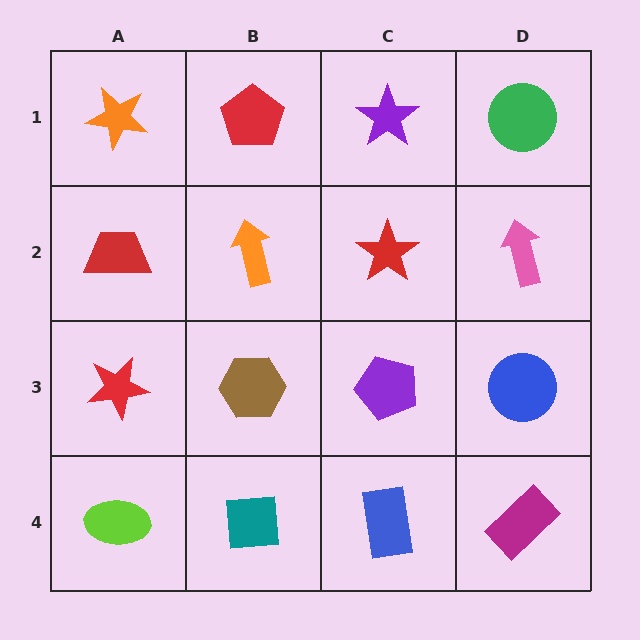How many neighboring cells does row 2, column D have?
3.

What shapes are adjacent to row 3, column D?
A pink arrow (row 2, column D), a magenta rectangle (row 4, column D), a purple pentagon (row 3, column C).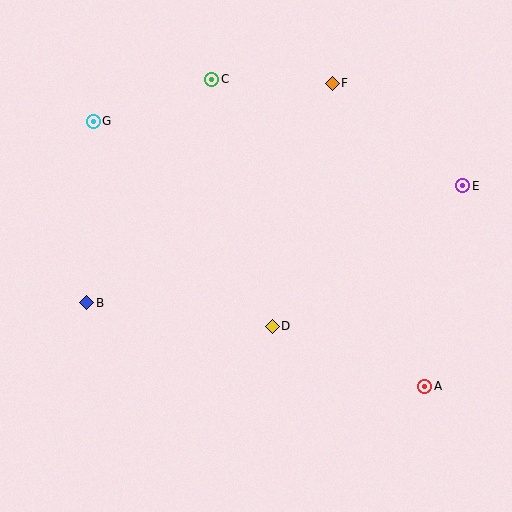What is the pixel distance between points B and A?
The distance between B and A is 348 pixels.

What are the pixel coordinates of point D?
Point D is at (272, 326).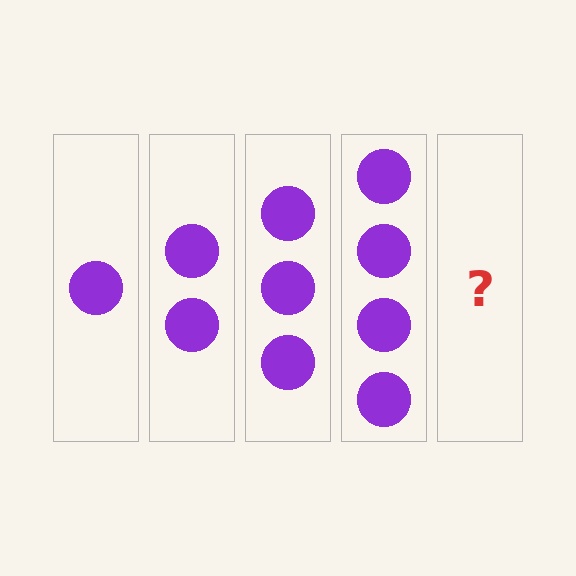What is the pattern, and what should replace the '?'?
The pattern is that each step adds one more circle. The '?' should be 5 circles.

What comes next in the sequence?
The next element should be 5 circles.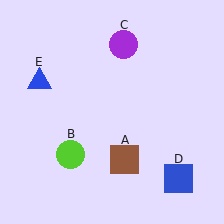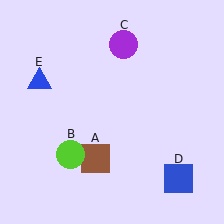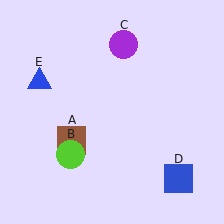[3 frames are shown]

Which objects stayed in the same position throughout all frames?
Lime circle (object B) and purple circle (object C) and blue square (object D) and blue triangle (object E) remained stationary.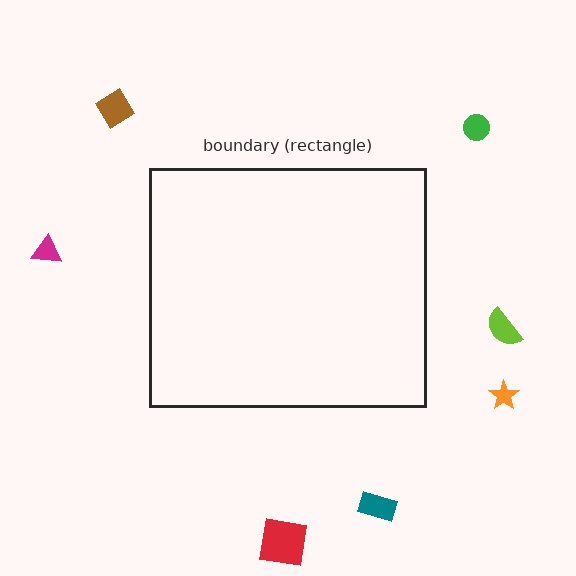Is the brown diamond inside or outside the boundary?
Outside.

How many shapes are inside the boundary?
0 inside, 7 outside.